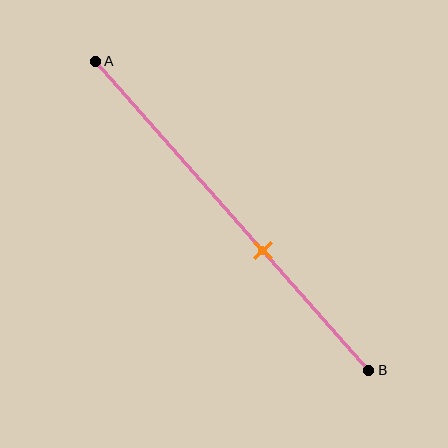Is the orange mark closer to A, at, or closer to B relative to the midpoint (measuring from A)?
The orange mark is closer to point B than the midpoint of segment AB.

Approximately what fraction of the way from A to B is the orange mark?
The orange mark is approximately 60% of the way from A to B.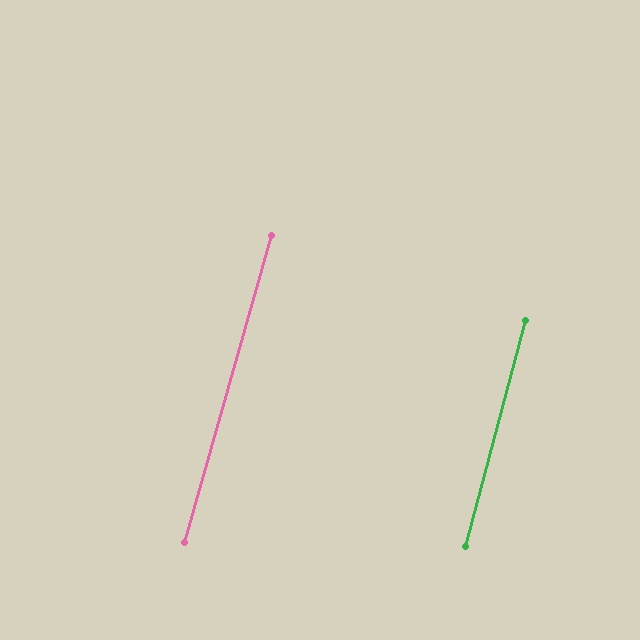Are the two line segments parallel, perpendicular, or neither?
Parallel — their directions differ by only 1.2°.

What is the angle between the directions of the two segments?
Approximately 1 degree.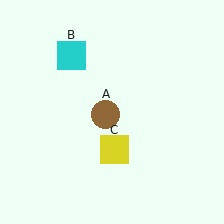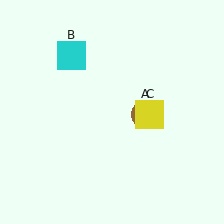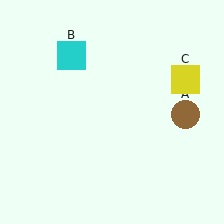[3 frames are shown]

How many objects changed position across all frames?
2 objects changed position: brown circle (object A), yellow square (object C).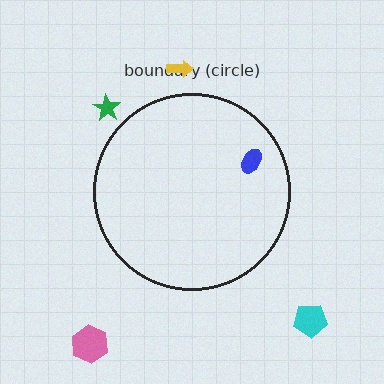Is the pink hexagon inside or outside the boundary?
Outside.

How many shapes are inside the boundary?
1 inside, 4 outside.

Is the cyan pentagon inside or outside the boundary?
Outside.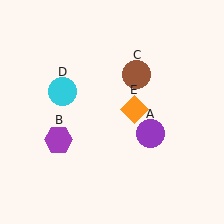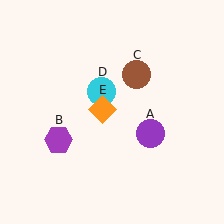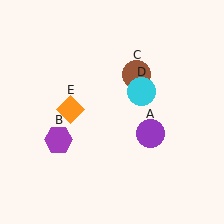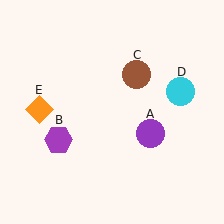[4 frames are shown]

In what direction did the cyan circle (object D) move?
The cyan circle (object D) moved right.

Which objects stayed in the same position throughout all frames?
Purple circle (object A) and purple hexagon (object B) and brown circle (object C) remained stationary.